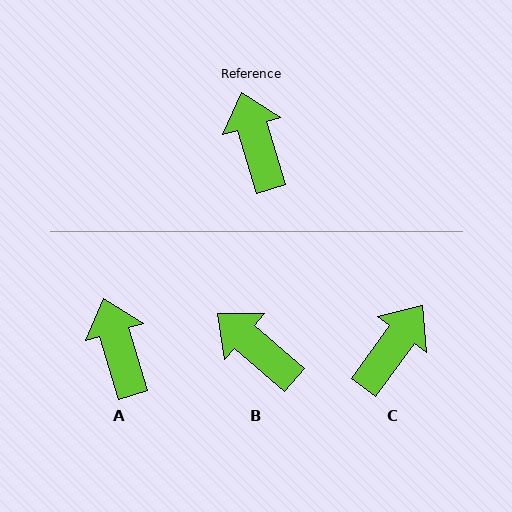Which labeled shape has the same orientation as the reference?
A.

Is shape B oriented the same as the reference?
No, it is off by about 32 degrees.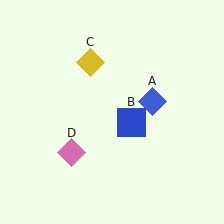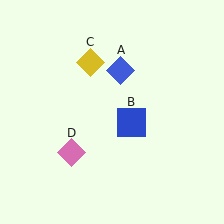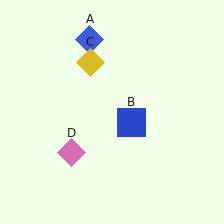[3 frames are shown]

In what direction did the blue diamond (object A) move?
The blue diamond (object A) moved up and to the left.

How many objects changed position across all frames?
1 object changed position: blue diamond (object A).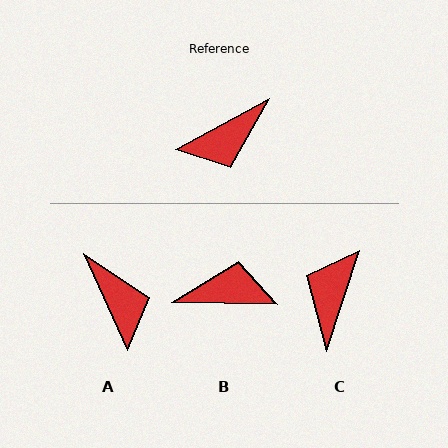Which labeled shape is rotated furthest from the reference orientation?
B, about 151 degrees away.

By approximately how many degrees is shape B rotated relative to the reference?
Approximately 151 degrees counter-clockwise.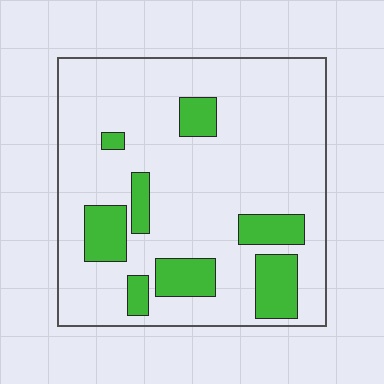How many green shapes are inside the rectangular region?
8.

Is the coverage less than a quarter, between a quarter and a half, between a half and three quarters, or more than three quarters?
Less than a quarter.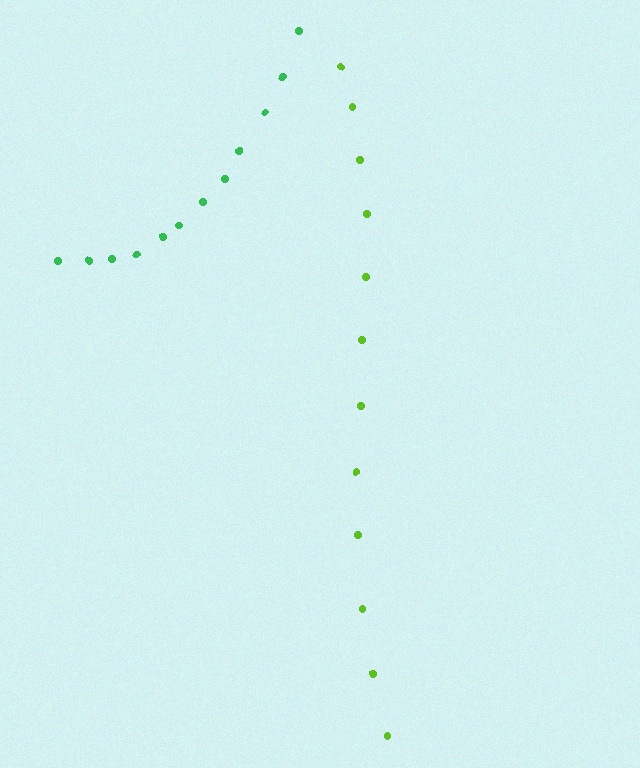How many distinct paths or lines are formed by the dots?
There are 2 distinct paths.